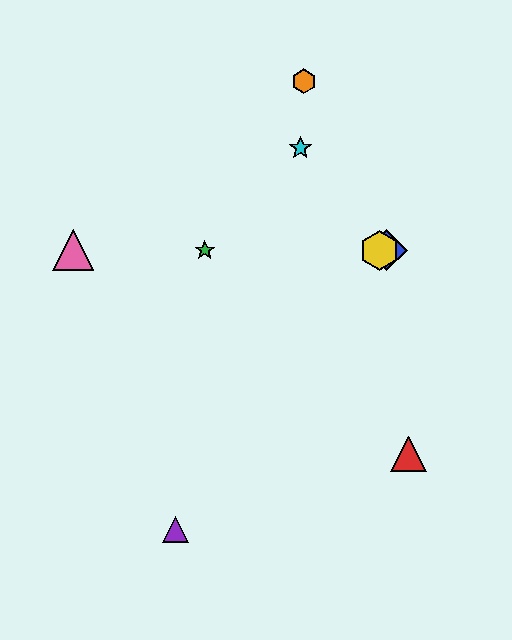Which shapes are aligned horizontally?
The blue diamond, the green star, the yellow hexagon, the pink triangle are aligned horizontally.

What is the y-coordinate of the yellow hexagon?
The yellow hexagon is at y≈250.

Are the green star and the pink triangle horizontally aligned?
Yes, both are at y≈250.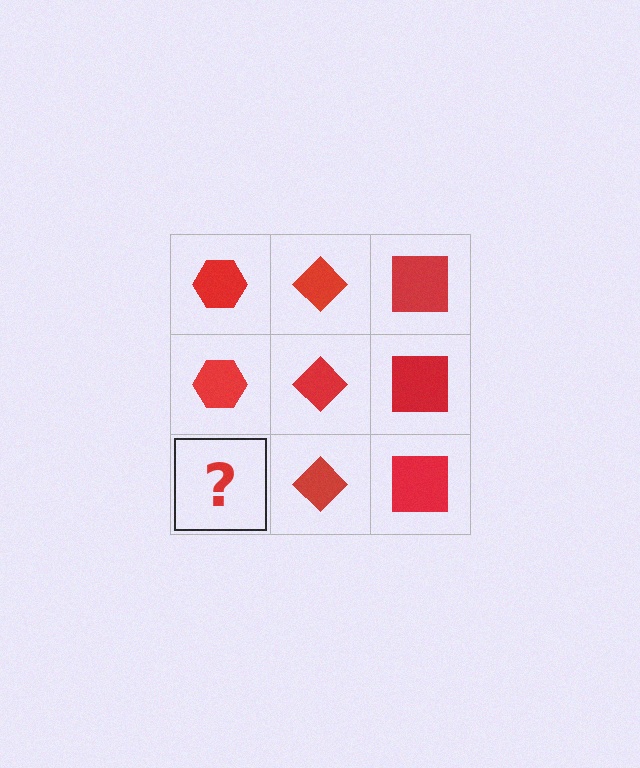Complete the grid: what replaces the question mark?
The question mark should be replaced with a red hexagon.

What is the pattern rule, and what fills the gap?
The rule is that each column has a consistent shape. The gap should be filled with a red hexagon.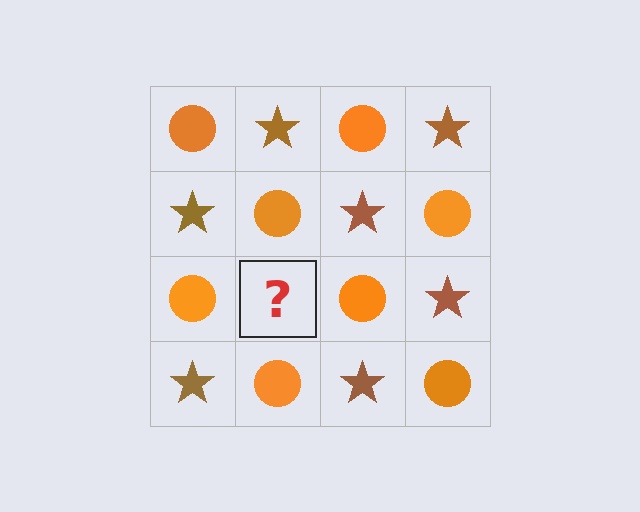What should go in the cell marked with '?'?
The missing cell should contain a brown star.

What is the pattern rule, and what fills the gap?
The rule is that it alternates orange circle and brown star in a checkerboard pattern. The gap should be filled with a brown star.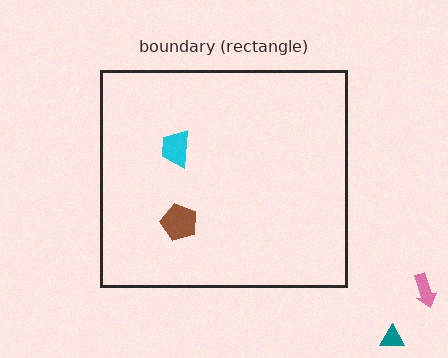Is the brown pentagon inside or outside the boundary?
Inside.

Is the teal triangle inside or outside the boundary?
Outside.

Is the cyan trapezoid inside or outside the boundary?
Inside.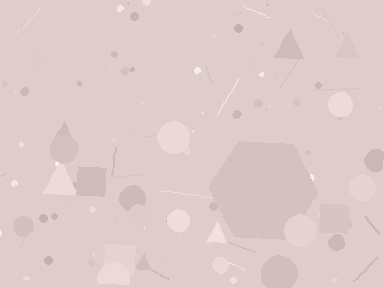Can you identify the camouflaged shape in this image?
The camouflaged shape is a hexagon.